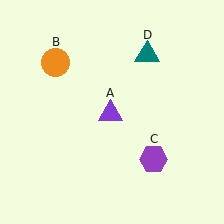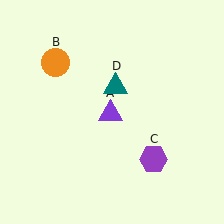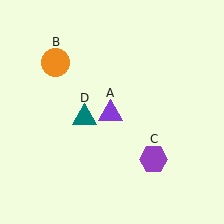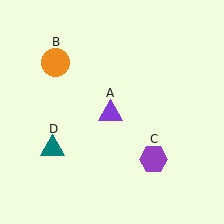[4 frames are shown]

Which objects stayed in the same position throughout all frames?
Purple triangle (object A) and orange circle (object B) and purple hexagon (object C) remained stationary.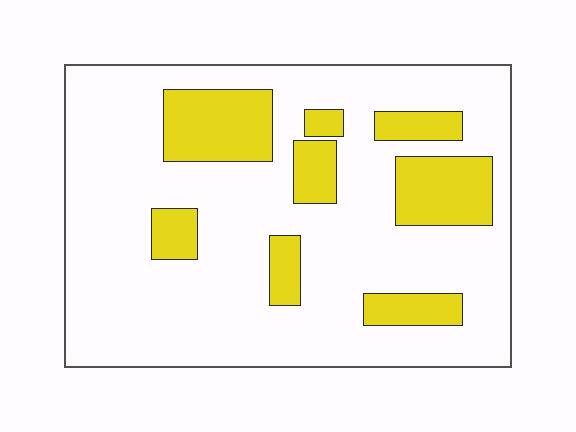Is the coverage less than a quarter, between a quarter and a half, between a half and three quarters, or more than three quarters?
Less than a quarter.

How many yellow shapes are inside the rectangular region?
8.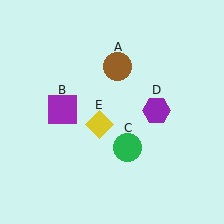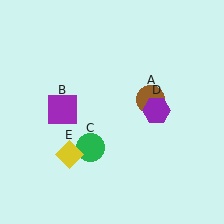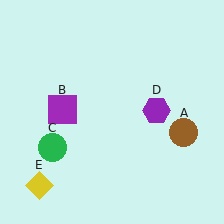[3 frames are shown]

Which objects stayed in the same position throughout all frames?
Purple square (object B) and purple hexagon (object D) remained stationary.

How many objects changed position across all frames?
3 objects changed position: brown circle (object A), green circle (object C), yellow diamond (object E).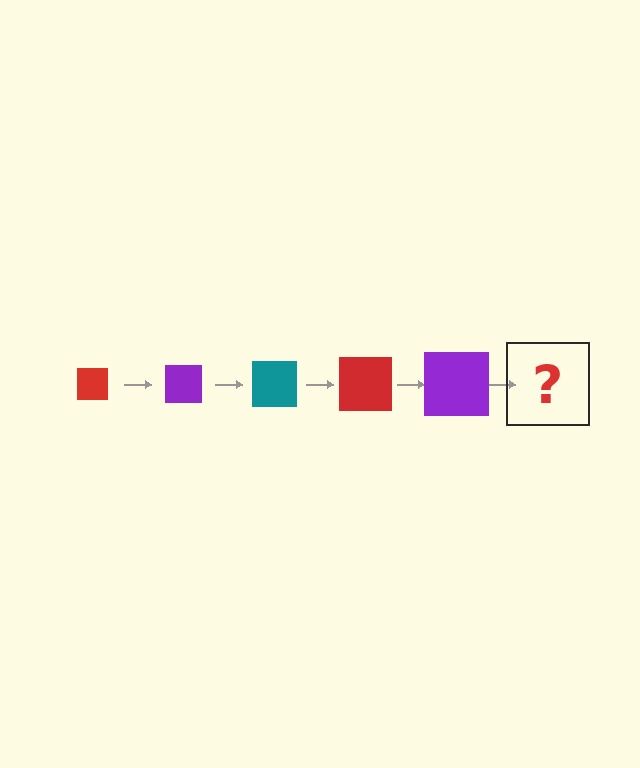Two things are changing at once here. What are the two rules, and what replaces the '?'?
The two rules are that the square grows larger each step and the color cycles through red, purple, and teal. The '?' should be a teal square, larger than the previous one.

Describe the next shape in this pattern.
It should be a teal square, larger than the previous one.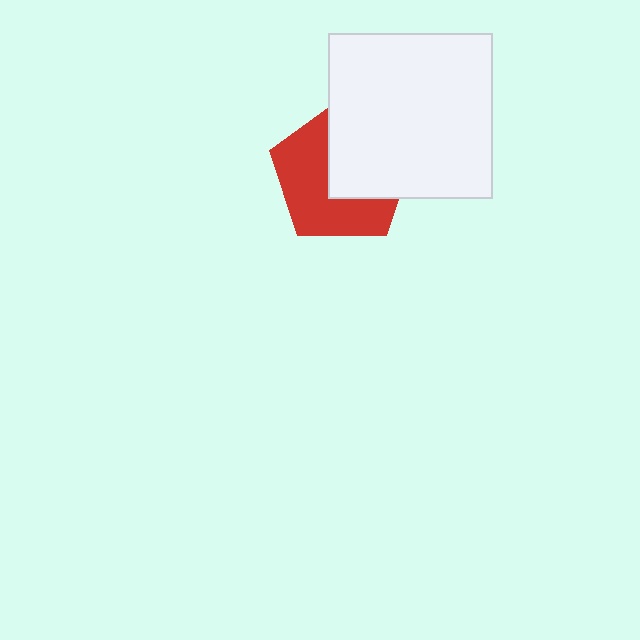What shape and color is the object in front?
The object in front is a white square.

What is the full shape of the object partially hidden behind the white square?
The partially hidden object is a red pentagon.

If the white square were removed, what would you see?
You would see the complete red pentagon.